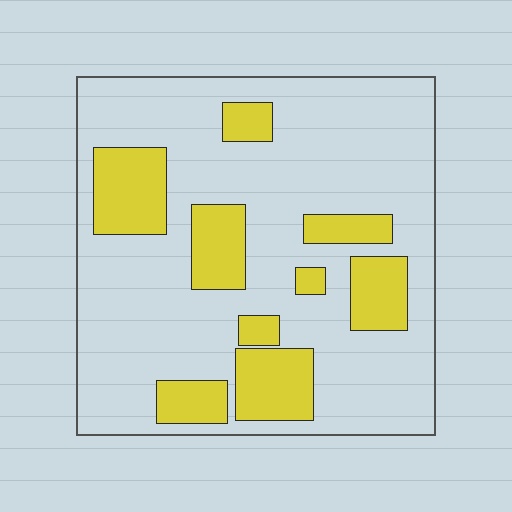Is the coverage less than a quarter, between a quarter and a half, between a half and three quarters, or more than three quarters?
Less than a quarter.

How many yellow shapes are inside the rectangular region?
9.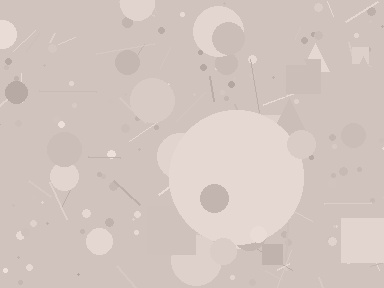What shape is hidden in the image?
A circle is hidden in the image.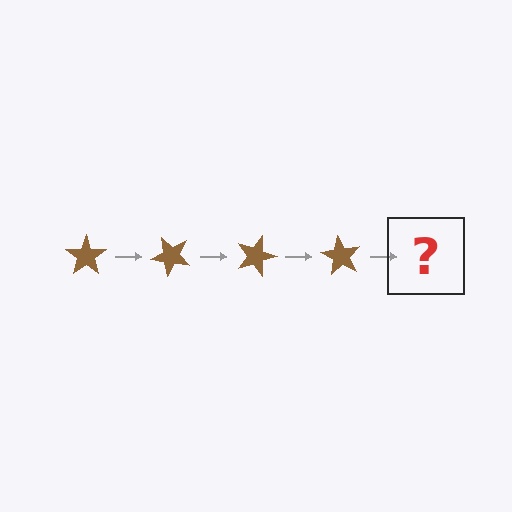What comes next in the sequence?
The next element should be a brown star rotated 180 degrees.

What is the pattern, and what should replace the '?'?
The pattern is that the star rotates 45 degrees each step. The '?' should be a brown star rotated 180 degrees.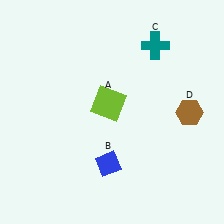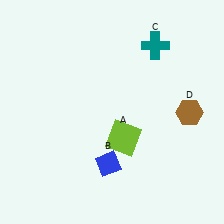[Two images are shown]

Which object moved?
The lime square (A) moved down.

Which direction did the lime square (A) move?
The lime square (A) moved down.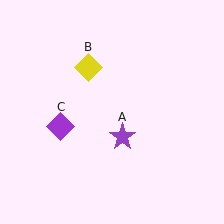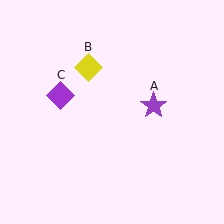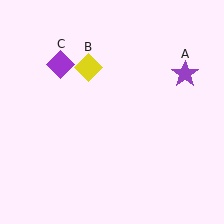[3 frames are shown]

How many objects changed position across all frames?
2 objects changed position: purple star (object A), purple diamond (object C).